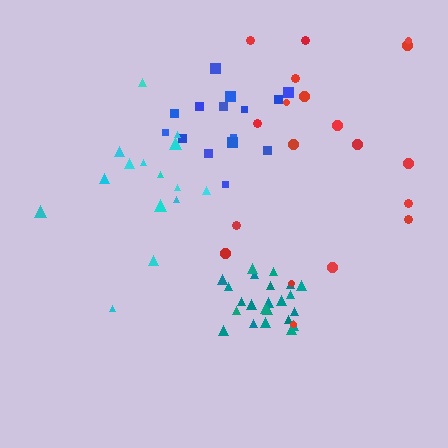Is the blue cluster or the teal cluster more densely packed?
Teal.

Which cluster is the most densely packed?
Teal.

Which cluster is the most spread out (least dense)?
Red.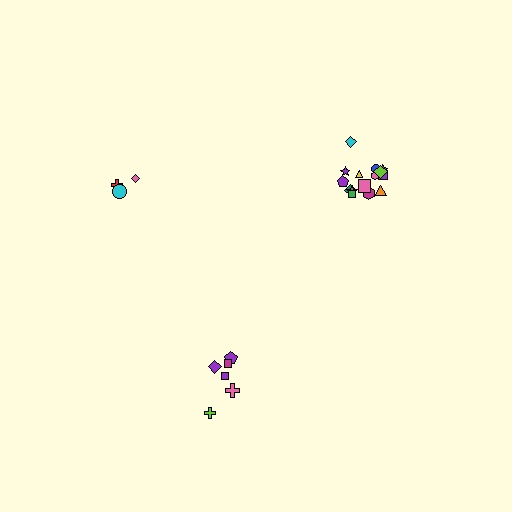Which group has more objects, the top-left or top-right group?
The top-right group.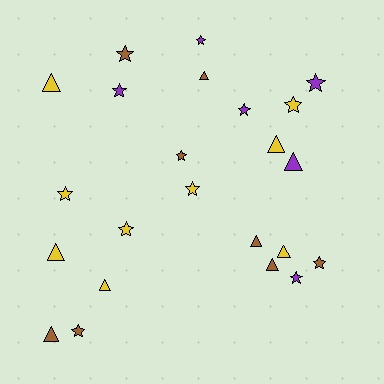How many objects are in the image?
There are 23 objects.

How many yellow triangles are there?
There are 5 yellow triangles.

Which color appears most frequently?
Yellow, with 9 objects.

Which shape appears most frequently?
Star, with 13 objects.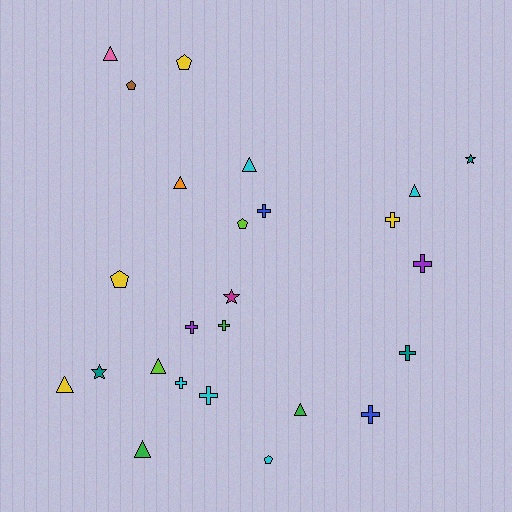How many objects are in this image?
There are 25 objects.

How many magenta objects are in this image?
There is 1 magenta object.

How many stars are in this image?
There are 3 stars.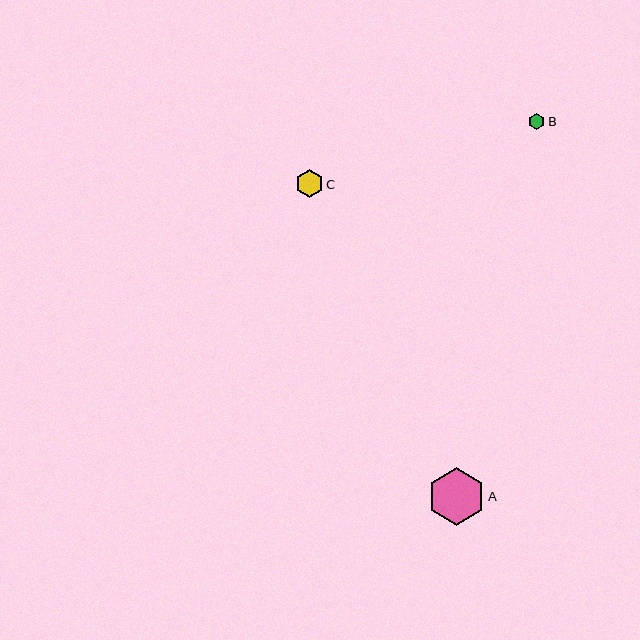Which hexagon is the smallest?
Hexagon B is the smallest with a size of approximately 16 pixels.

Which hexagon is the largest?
Hexagon A is the largest with a size of approximately 58 pixels.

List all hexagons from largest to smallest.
From largest to smallest: A, C, B.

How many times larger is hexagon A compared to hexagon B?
Hexagon A is approximately 3.6 times the size of hexagon B.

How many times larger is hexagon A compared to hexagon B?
Hexagon A is approximately 3.6 times the size of hexagon B.